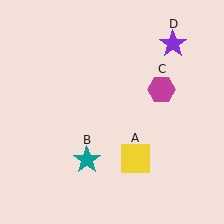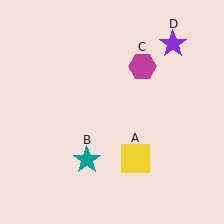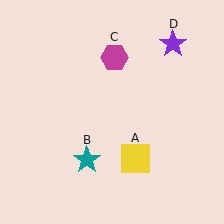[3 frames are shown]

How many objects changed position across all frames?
1 object changed position: magenta hexagon (object C).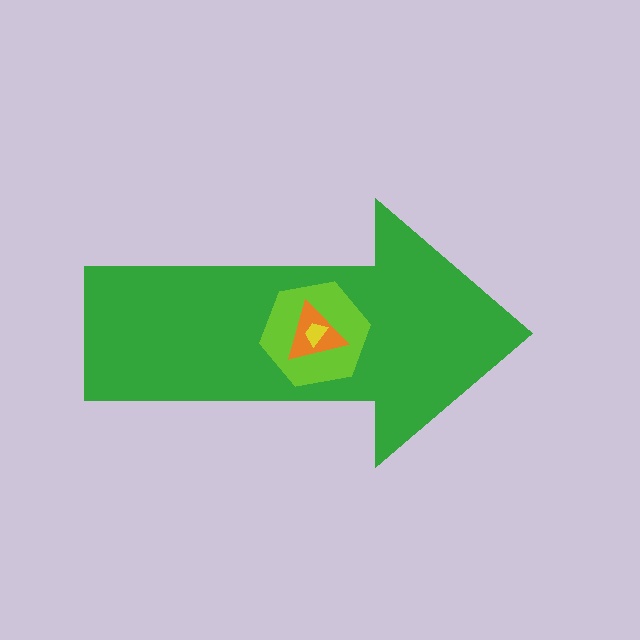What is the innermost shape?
The yellow trapezoid.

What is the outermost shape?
The green arrow.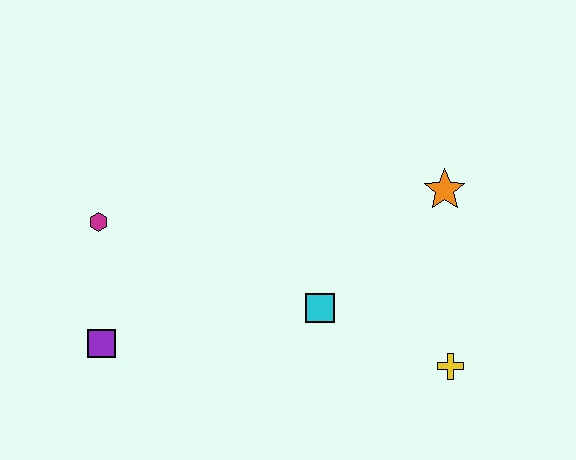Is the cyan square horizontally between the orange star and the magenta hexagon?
Yes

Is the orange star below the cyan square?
No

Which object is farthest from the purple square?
The orange star is farthest from the purple square.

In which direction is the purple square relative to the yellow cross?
The purple square is to the left of the yellow cross.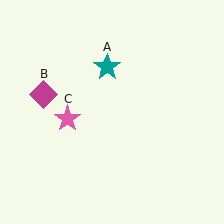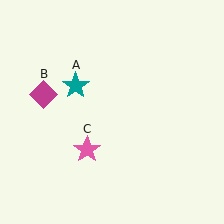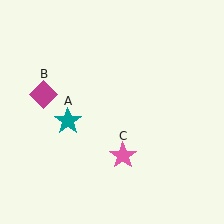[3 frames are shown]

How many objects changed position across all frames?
2 objects changed position: teal star (object A), pink star (object C).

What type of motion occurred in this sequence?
The teal star (object A), pink star (object C) rotated counterclockwise around the center of the scene.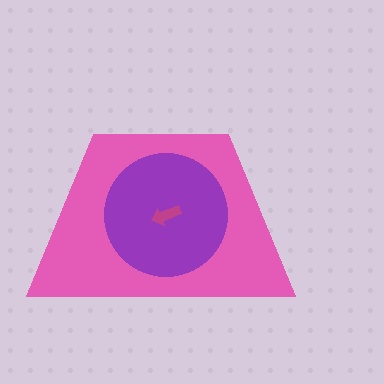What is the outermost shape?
The pink trapezoid.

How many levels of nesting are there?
3.